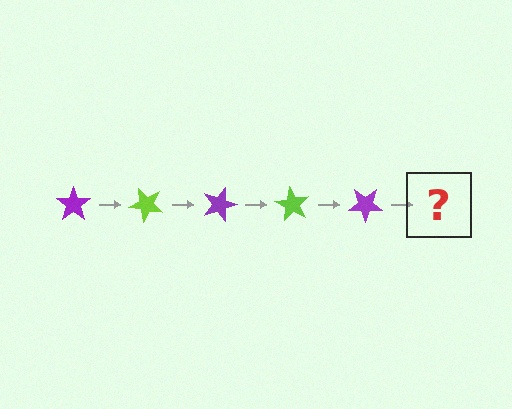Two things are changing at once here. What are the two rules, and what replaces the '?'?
The two rules are that it rotates 45 degrees each step and the color cycles through purple and lime. The '?' should be a lime star, rotated 225 degrees from the start.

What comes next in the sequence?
The next element should be a lime star, rotated 225 degrees from the start.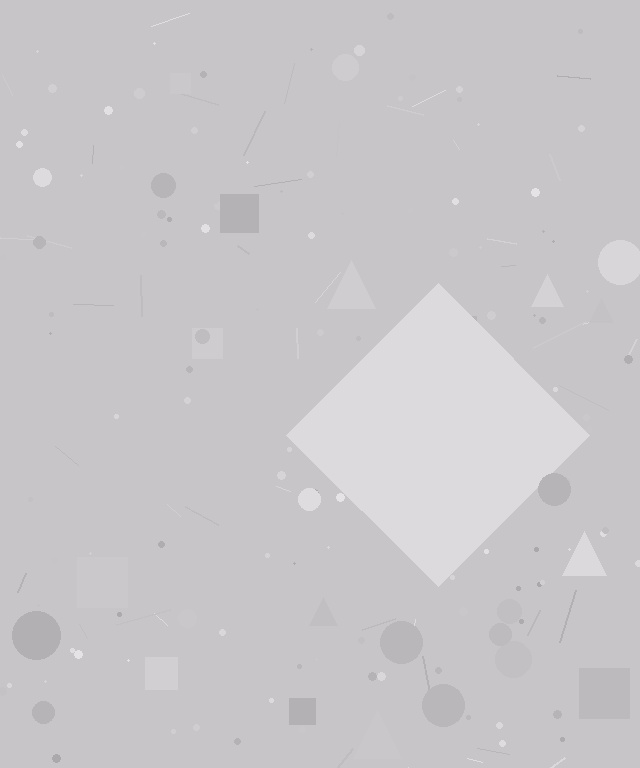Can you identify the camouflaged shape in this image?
The camouflaged shape is a diamond.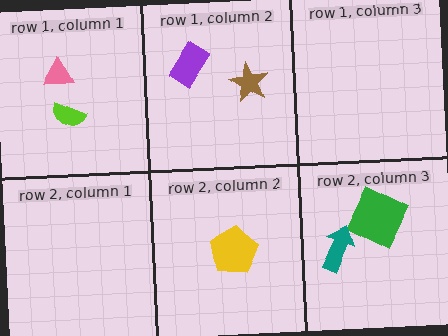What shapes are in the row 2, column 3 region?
The green square, the teal arrow.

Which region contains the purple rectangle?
The row 1, column 2 region.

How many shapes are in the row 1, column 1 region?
2.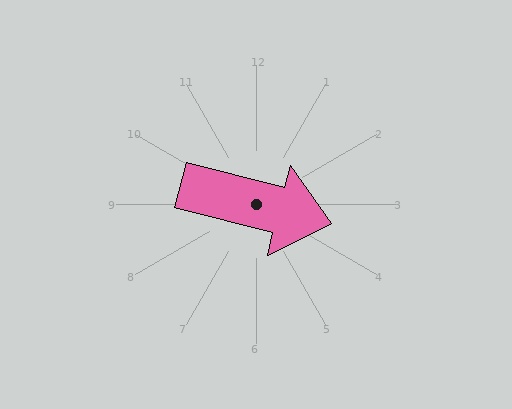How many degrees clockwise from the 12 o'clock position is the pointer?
Approximately 104 degrees.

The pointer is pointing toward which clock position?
Roughly 3 o'clock.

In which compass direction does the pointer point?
East.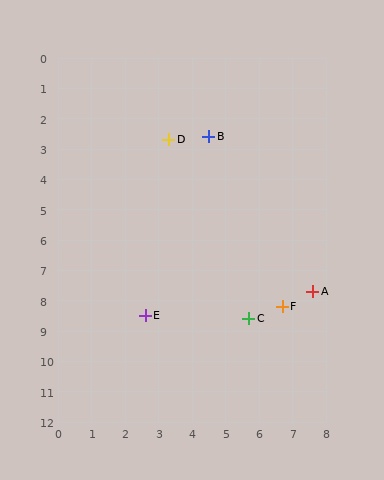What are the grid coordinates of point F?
Point F is at approximately (6.7, 8.2).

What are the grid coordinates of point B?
Point B is at approximately (4.5, 2.6).